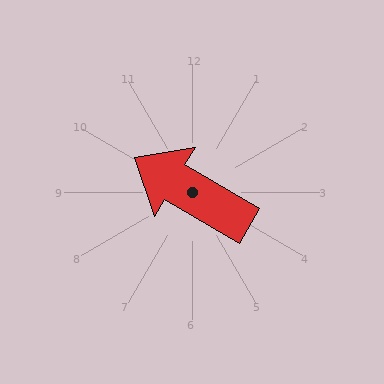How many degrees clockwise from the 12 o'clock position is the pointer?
Approximately 301 degrees.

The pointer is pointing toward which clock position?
Roughly 10 o'clock.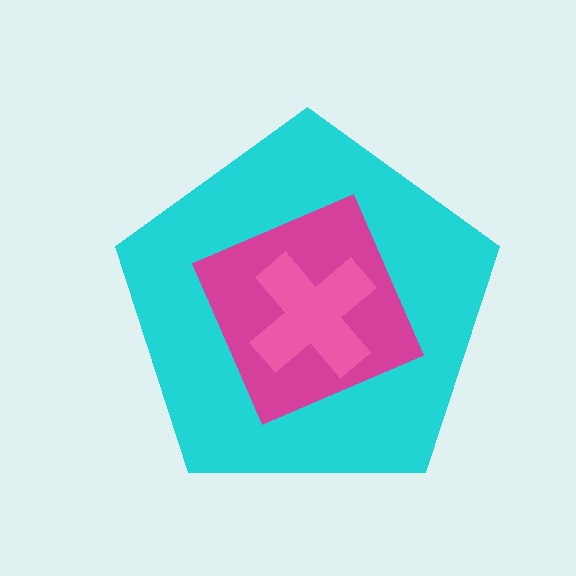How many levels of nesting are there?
3.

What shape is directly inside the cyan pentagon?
The magenta square.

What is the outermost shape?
The cyan pentagon.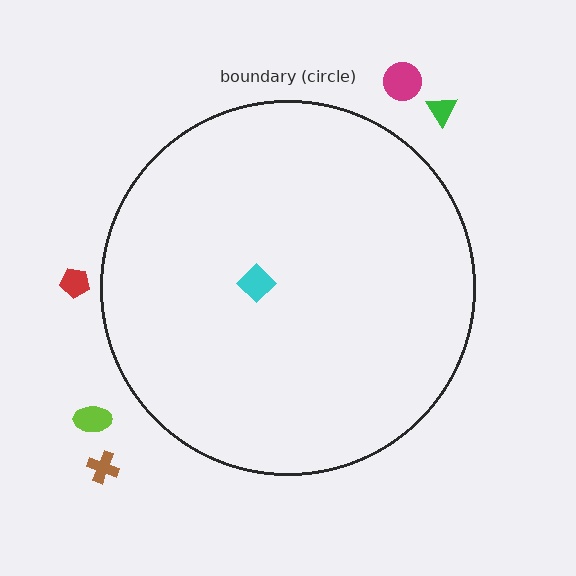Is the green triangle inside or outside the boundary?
Outside.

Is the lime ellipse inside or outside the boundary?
Outside.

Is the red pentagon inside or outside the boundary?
Outside.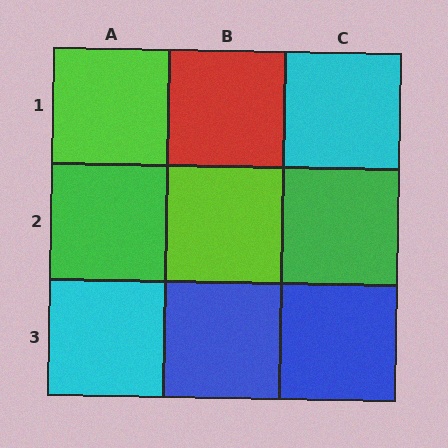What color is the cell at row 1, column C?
Cyan.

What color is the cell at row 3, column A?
Cyan.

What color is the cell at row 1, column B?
Red.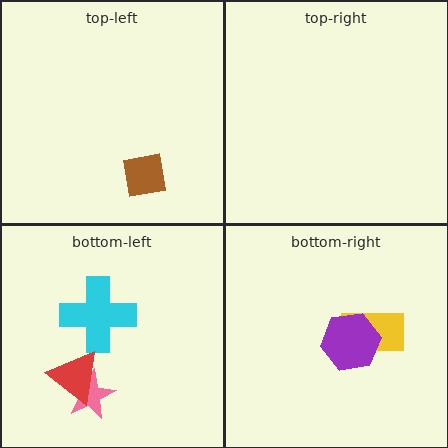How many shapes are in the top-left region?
1.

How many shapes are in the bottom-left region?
3.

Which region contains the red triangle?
The bottom-left region.